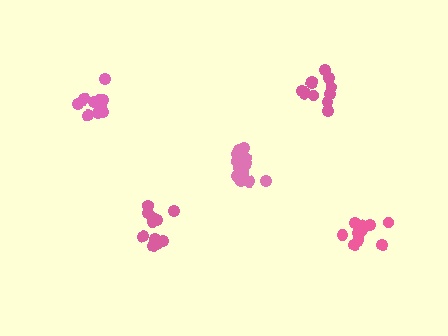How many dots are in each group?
Group 1: 11 dots, Group 2: 11 dots, Group 3: 12 dots, Group 4: 14 dots, Group 5: 11 dots (59 total).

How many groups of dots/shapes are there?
There are 5 groups.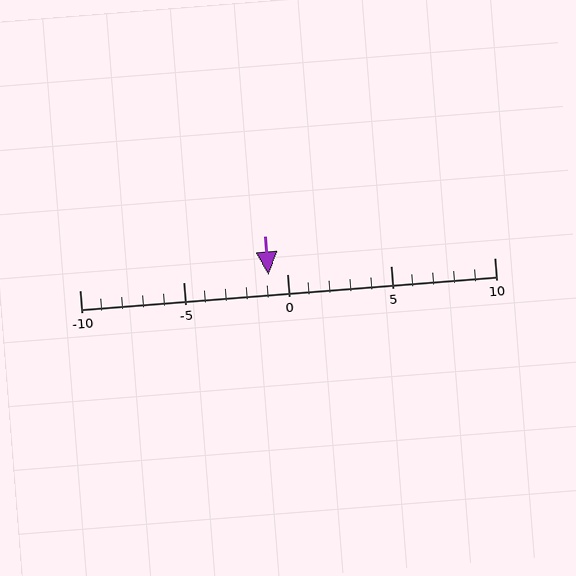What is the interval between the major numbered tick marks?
The major tick marks are spaced 5 units apart.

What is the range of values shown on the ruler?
The ruler shows values from -10 to 10.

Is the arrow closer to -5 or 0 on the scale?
The arrow is closer to 0.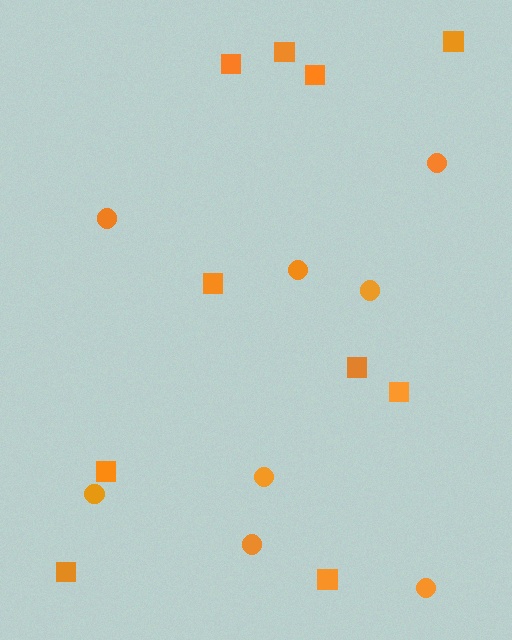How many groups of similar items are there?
There are 2 groups: one group of circles (8) and one group of squares (10).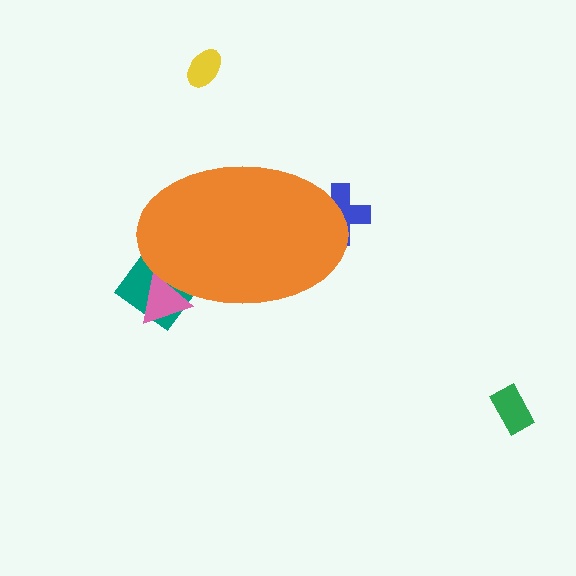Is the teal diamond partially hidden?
Yes, the teal diamond is partially hidden behind the orange ellipse.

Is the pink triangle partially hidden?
Yes, the pink triangle is partially hidden behind the orange ellipse.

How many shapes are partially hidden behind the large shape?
3 shapes are partially hidden.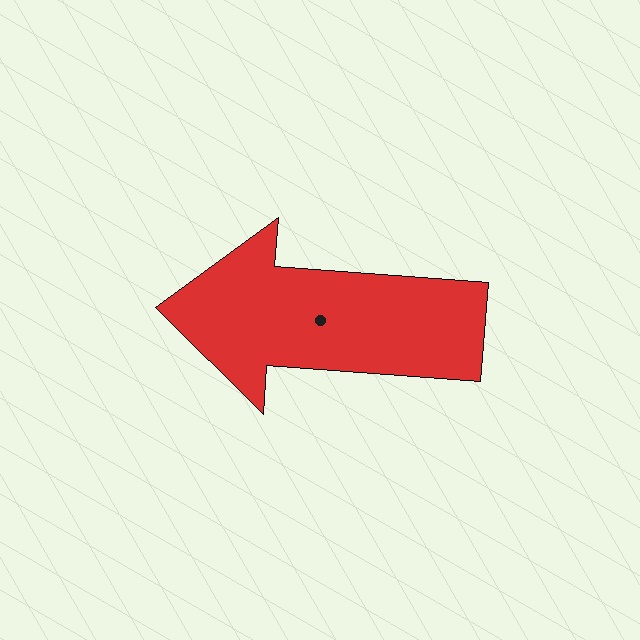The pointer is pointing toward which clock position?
Roughly 9 o'clock.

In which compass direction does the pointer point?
West.